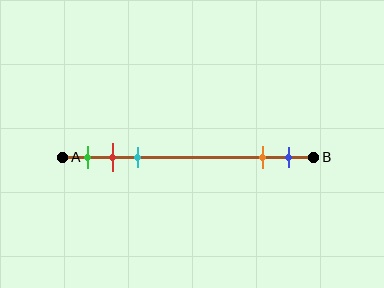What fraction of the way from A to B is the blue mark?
The blue mark is approximately 90% (0.9) of the way from A to B.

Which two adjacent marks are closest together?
The red and cyan marks are the closest adjacent pair.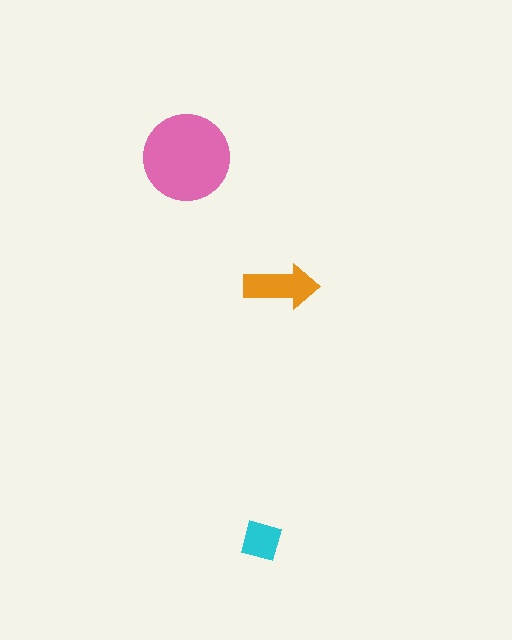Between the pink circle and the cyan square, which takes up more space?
The pink circle.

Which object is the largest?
The pink circle.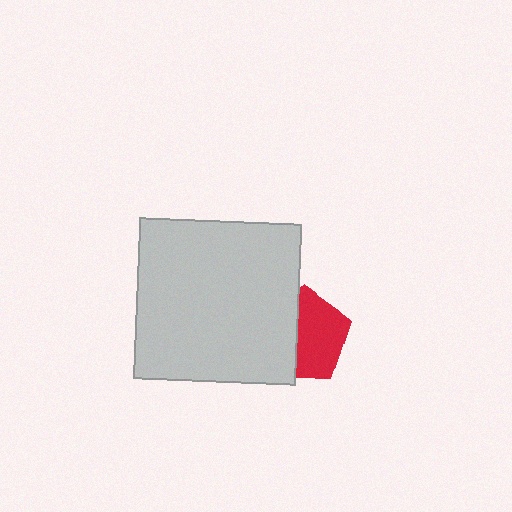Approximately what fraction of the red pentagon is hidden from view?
Roughly 44% of the red pentagon is hidden behind the light gray square.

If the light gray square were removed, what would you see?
You would see the complete red pentagon.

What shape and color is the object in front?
The object in front is a light gray square.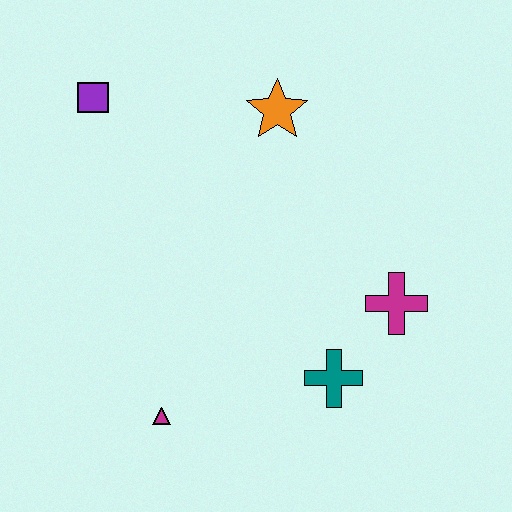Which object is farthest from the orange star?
The magenta triangle is farthest from the orange star.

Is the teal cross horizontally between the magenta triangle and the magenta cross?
Yes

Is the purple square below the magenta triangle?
No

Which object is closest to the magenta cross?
The teal cross is closest to the magenta cross.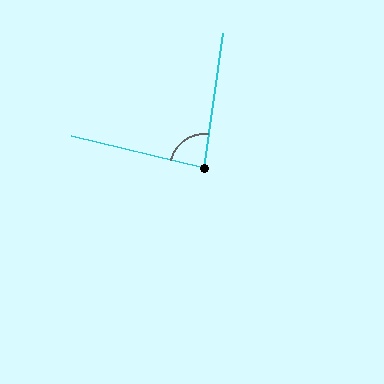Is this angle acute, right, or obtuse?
It is acute.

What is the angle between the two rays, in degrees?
Approximately 84 degrees.